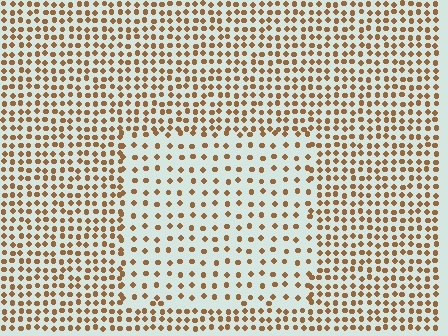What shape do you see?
I see a rectangle.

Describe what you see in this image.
The image contains small brown elements arranged at two different densities. A rectangle-shaped region is visible where the elements are less densely packed than the surrounding area.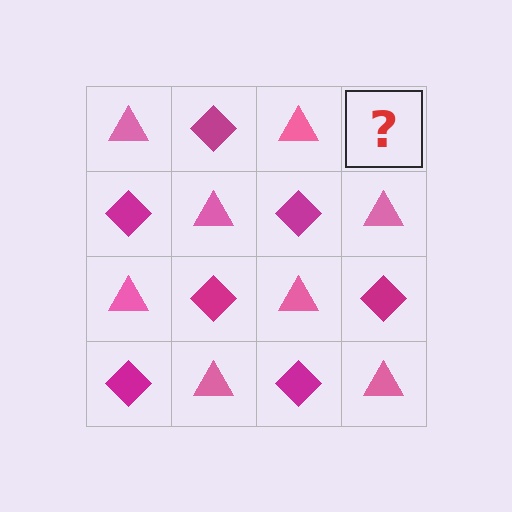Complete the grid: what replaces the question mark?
The question mark should be replaced with a magenta diamond.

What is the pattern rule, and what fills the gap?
The rule is that it alternates pink triangle and magenta diamond in a checkerboard pattern. The gap should be filled with a magenta diamond.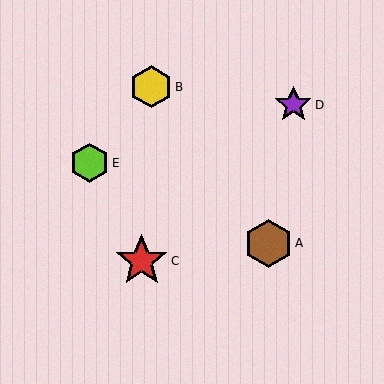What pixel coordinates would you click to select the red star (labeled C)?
Click at (142, 261) to select the red star C.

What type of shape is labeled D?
Shape D is a purple star.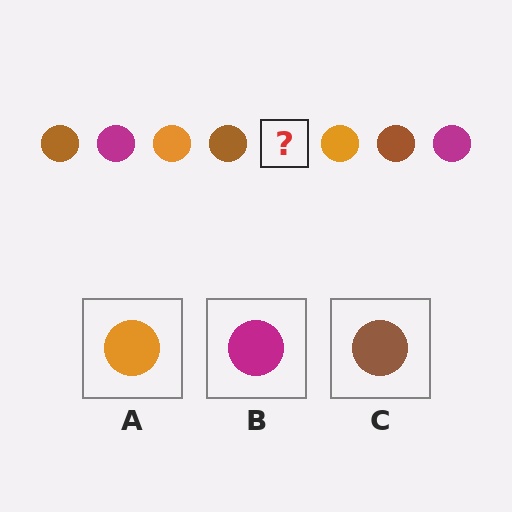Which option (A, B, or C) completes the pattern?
B.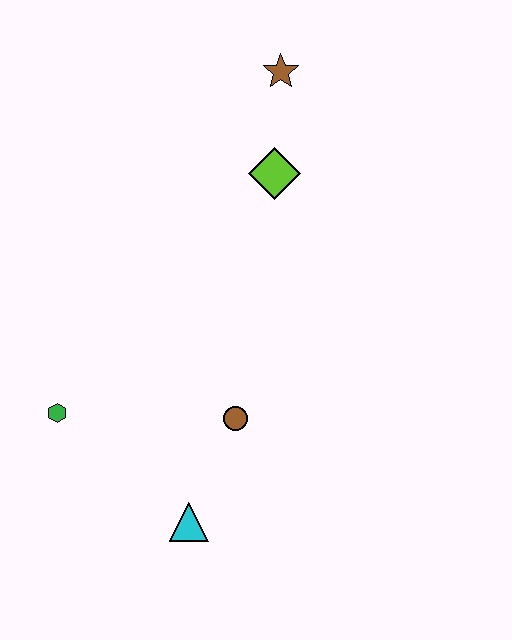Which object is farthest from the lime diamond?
The cyan triangle is farthest from the lime diamond.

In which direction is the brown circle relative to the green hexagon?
The brown circle is to the right of the green hexagon.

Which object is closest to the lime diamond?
The brown star is closest to the lime diamond.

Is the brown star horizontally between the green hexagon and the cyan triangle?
No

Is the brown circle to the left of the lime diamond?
Yes